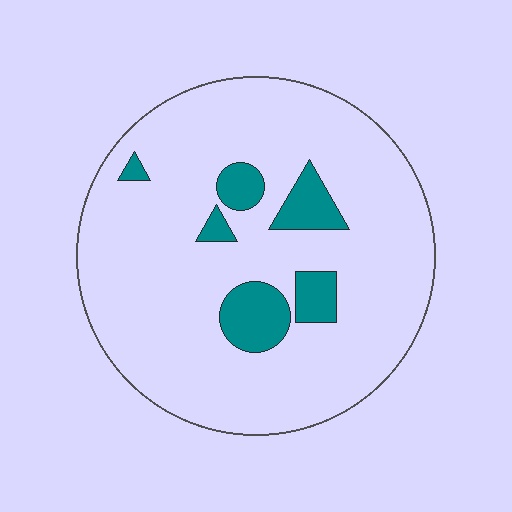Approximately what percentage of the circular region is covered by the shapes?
Approximately 10%.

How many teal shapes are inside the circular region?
6.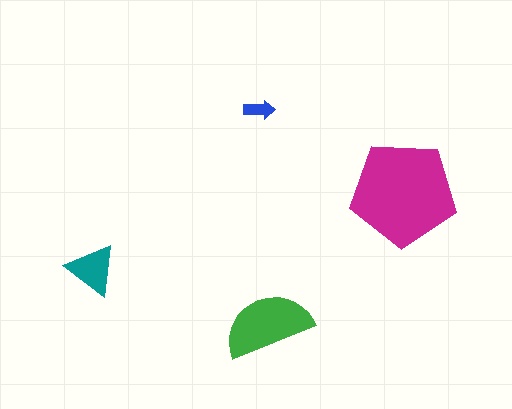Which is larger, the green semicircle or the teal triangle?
The green semicircle.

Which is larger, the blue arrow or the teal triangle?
The teal triangle.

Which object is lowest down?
The green semicircle is bottommost.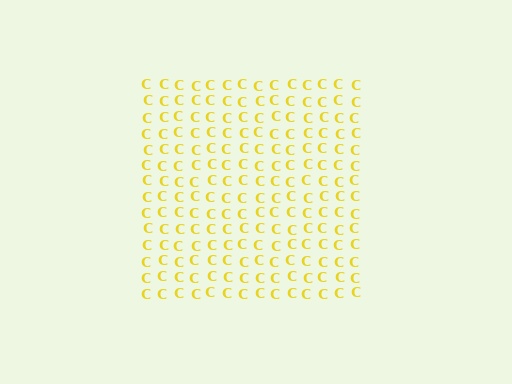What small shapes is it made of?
It is made of small letter C's.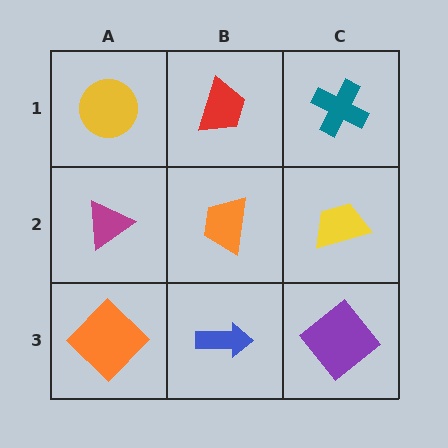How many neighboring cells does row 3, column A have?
2.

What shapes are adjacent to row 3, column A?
A magenta triangle (row 2, column A), a blue arrow (row 3, column B).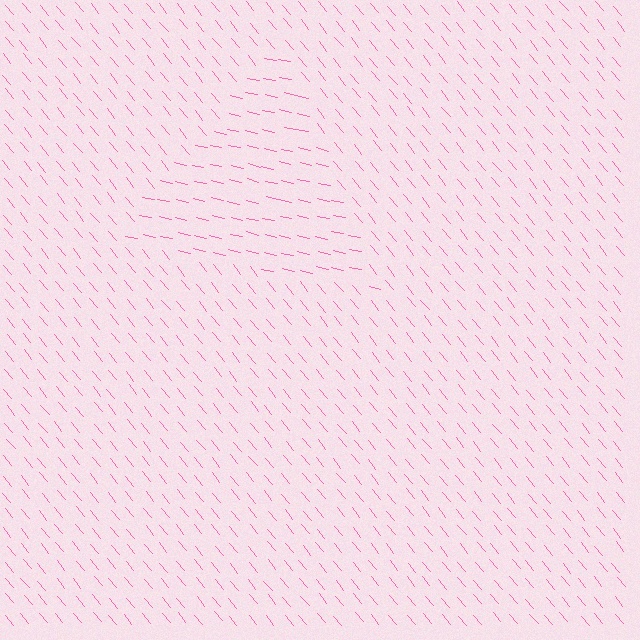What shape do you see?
I see a triangle.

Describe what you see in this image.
The image is filled with small pink line segments. A triangle region in the image has lines oriented differently from the surrounding lines, creating a visible texture boundary.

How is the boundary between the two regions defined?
The boundary is defined purely by a change in line orientation (approximately 38 degrees difference). All lines are the same color and thickness.